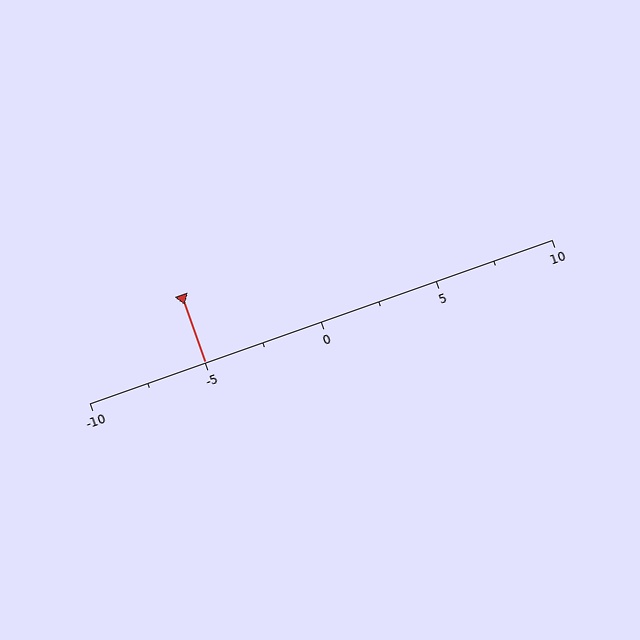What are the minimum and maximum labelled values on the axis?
The axis runs from -10 to 10.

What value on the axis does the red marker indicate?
The marker indicates approximately -5.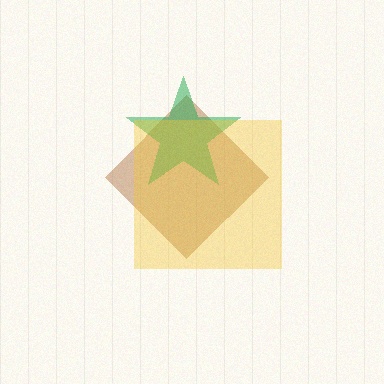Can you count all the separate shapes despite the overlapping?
Yes, there are 3 separate shapes.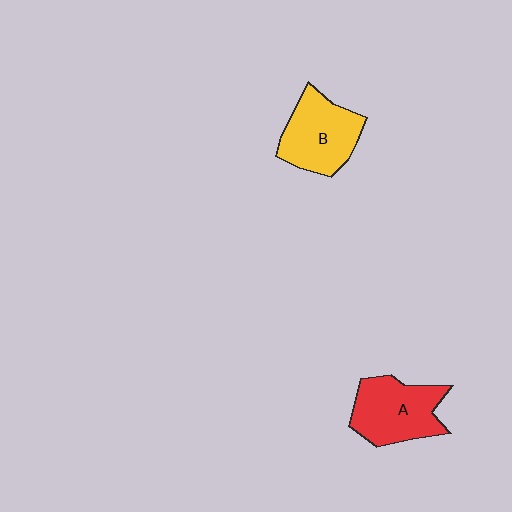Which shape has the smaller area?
Shape B (yellow).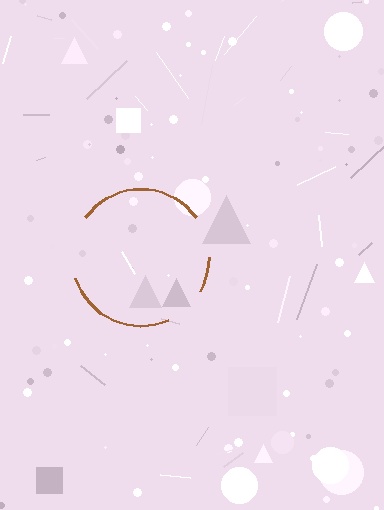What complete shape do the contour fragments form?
The contour fragments form a circle.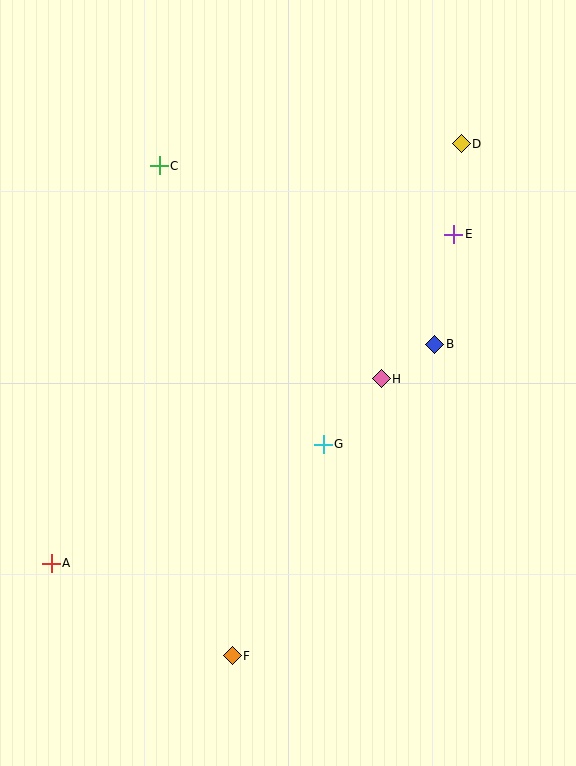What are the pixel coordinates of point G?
Point G is at (323, 445).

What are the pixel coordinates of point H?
Point H is at (381, 379).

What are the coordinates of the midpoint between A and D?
The midpoint between A and D is at (256, 354).